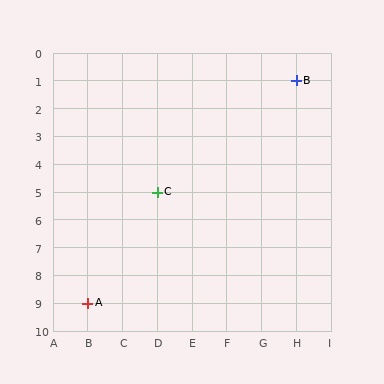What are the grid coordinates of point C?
Point C is at grid coordinates (D, 5).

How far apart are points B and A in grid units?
Points B and A are 6 columns and 8 rows apart (about 10.0 grid units diagonally).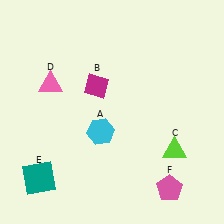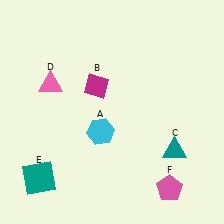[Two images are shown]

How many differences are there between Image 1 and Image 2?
There is 1 difference between the two images.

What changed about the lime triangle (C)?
In Image 1, C is lime. In Image 2, it changed to teal.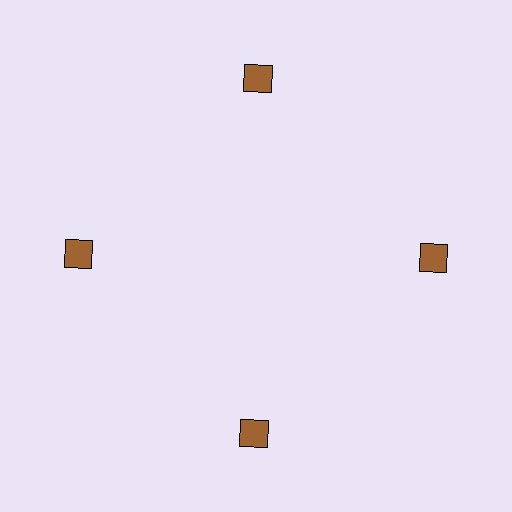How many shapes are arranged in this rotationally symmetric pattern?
There are 4 shapes, arranged in 4 groups of 1.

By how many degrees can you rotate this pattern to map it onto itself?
The pattern maps onto itself every 90 degrees of rotation.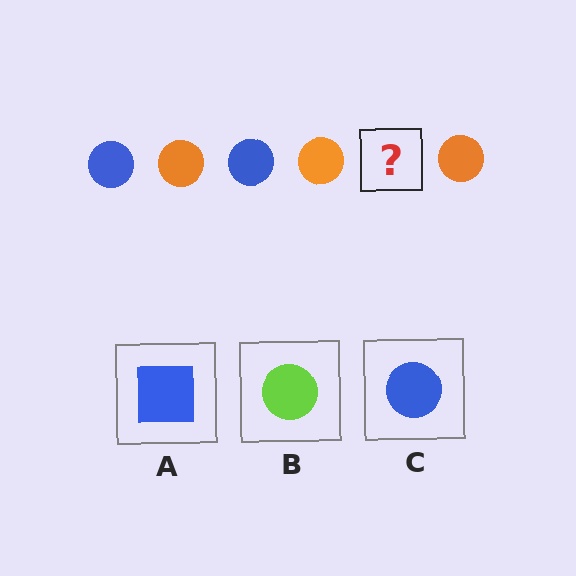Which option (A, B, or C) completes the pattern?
C.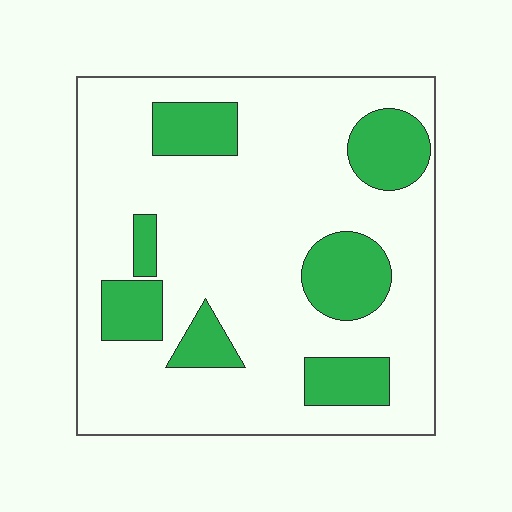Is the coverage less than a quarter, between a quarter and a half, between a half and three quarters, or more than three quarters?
Less than a quarter.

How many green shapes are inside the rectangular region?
7.